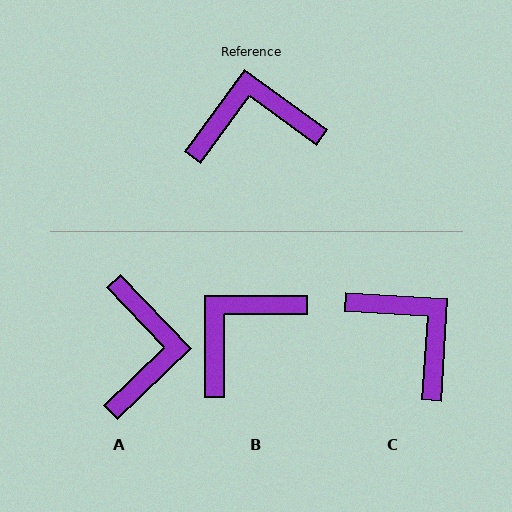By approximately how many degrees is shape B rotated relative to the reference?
Approximately 36 degrees counter-clockwise.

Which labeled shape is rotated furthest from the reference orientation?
A, about 100 degrees away.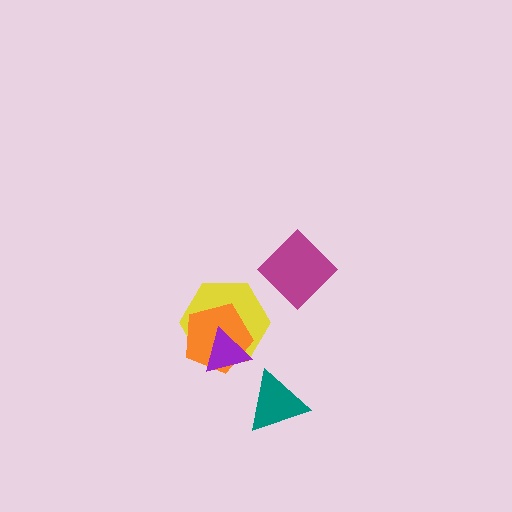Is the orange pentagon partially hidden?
Yes, it is partially covered by another shape.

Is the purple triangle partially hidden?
No, no other shape covers it.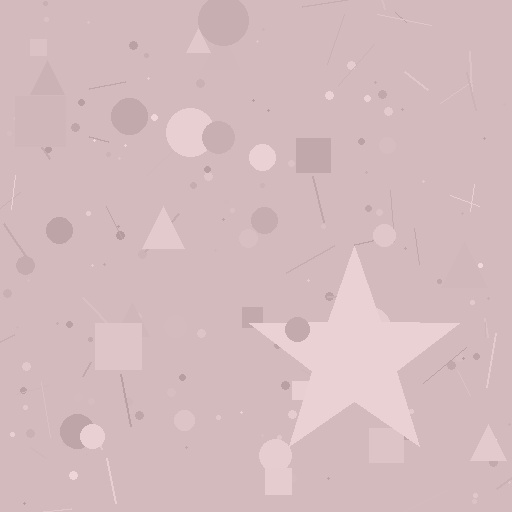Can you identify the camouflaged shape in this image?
The camouflaged shape is a star.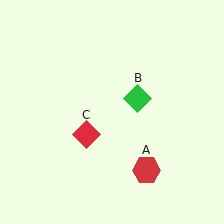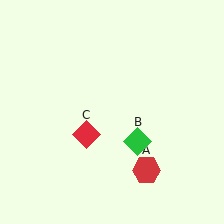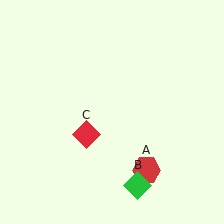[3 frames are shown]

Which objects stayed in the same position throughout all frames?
Red hexagon (object A) and red diamond (object C) remained stationary.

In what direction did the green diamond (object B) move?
The green diamond (object B) moved down.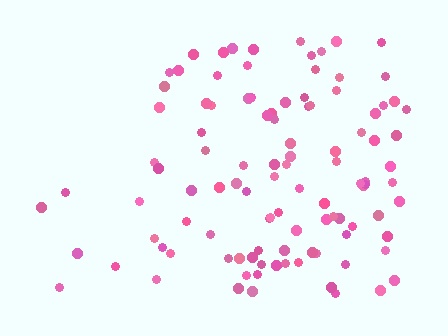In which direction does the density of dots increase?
From left to right, with the right side densest.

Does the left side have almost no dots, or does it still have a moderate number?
Still a moderate number, just noticeably fewer than the right.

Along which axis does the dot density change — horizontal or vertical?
Horizontal.